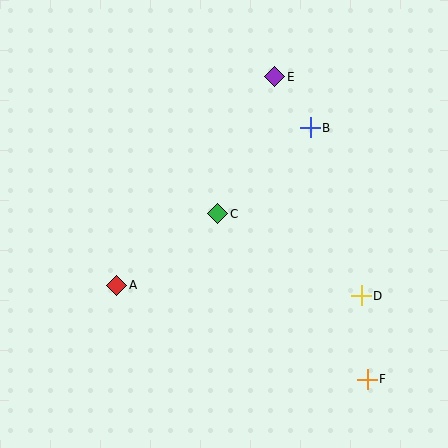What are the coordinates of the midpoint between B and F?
The midpoint between B and F is at (339, 253).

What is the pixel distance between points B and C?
The distance between B and C is 126 pixels.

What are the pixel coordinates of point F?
Point F is at (367, 379).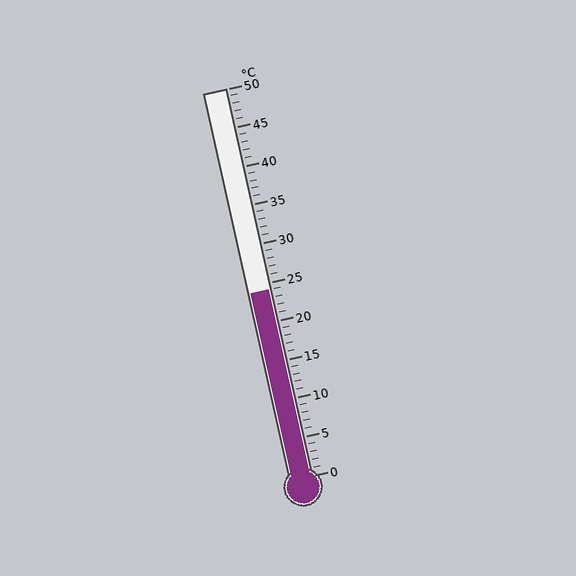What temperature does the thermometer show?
The thermometer shows approximately 24°C.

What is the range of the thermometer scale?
The thermometer scale ranges from 0°C to 50°C.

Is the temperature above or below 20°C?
The temperature is above 20°C.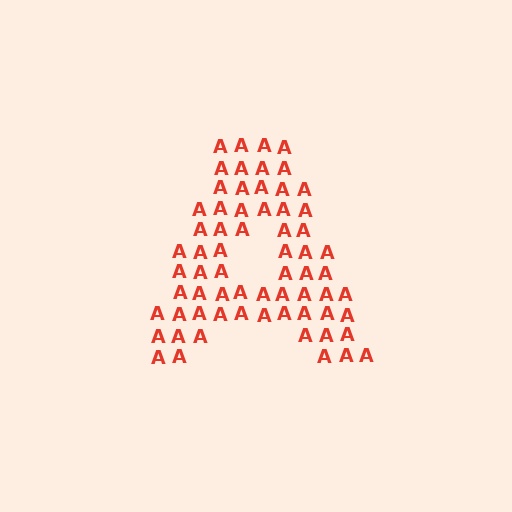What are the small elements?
The small elements are letter A's.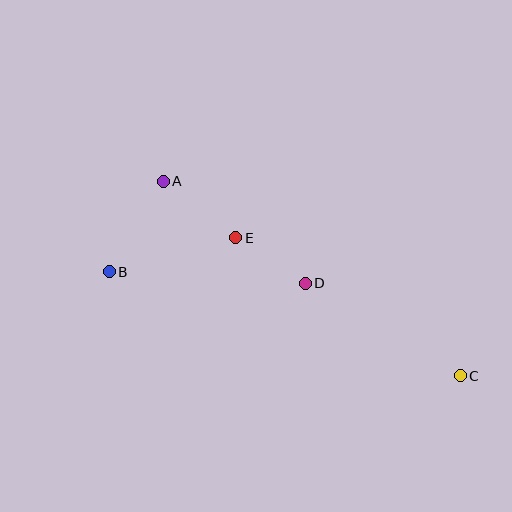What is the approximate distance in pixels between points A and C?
The distance between A and C is approximately 355 pixels.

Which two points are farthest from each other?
Points B and C are farthest from each other.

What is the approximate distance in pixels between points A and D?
The distance between A and D is approximately 175 pixels.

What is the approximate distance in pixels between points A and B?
The distance between A and B is approximately 105 pixels.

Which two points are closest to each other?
Points D and E are closest to each other.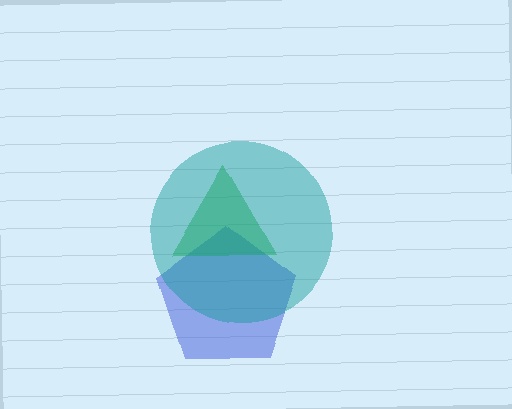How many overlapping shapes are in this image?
There are 3 overlapping shapes in the image.